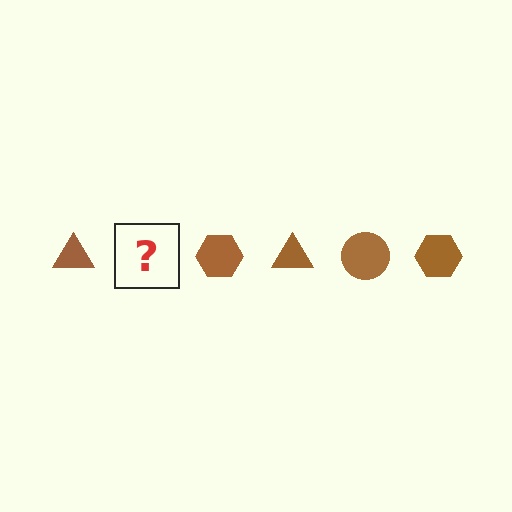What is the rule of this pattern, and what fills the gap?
The rule is that the pattern cycles through triangle, circle, hexagon shapes in brown. The gap should be filled with a brown circle.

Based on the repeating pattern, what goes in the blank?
The blank should be a brown circle.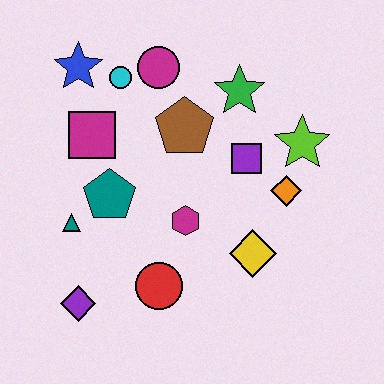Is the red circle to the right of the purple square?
No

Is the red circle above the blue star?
No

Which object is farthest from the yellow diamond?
The blue star is farthest from the yellow diamond.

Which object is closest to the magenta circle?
The cyan circle is closest to the magenta circle.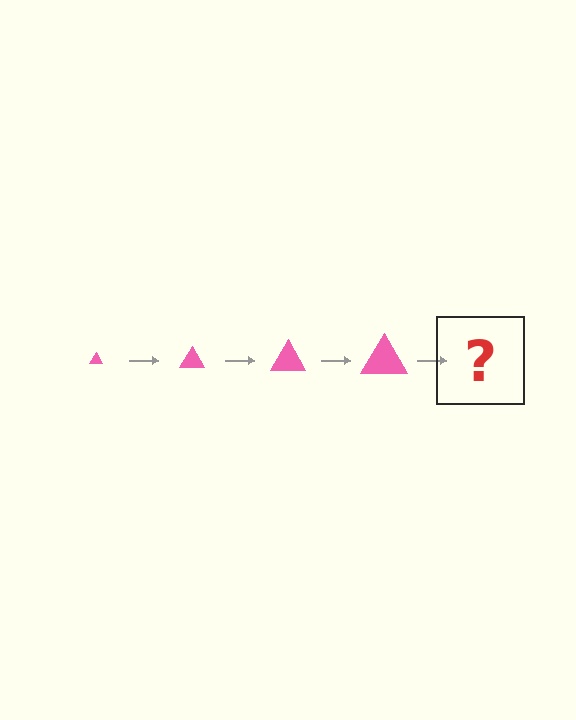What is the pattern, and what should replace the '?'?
The pattern is that the triangle gets progressively larger each step. The '?' should be a pink triangle, larger than the previous one.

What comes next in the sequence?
The next element should be a pink triangle, larger than the previous one.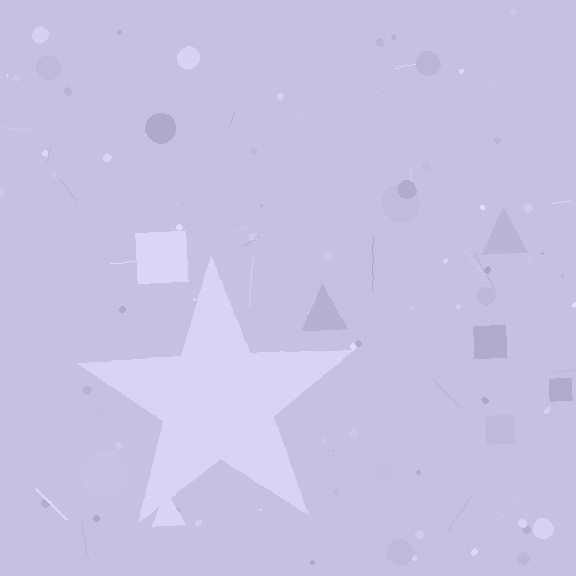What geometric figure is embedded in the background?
A star is embedded in the background.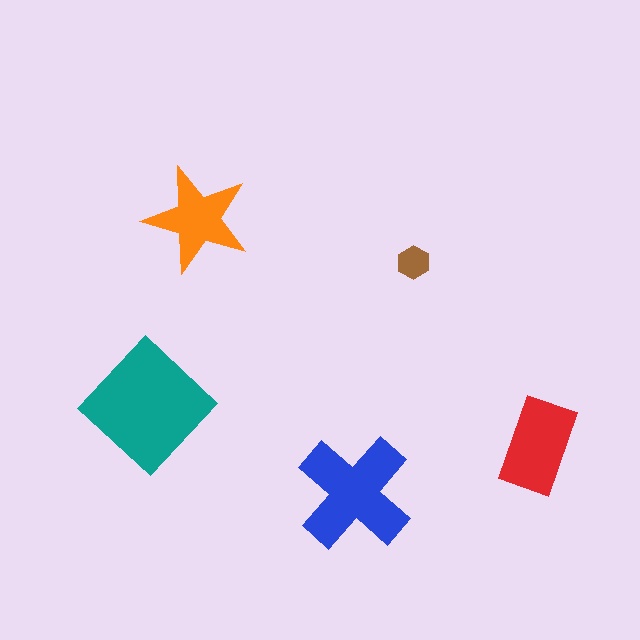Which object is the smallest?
The brown hexagon.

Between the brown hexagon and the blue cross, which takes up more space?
The blue cross.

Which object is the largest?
The teal diamond.